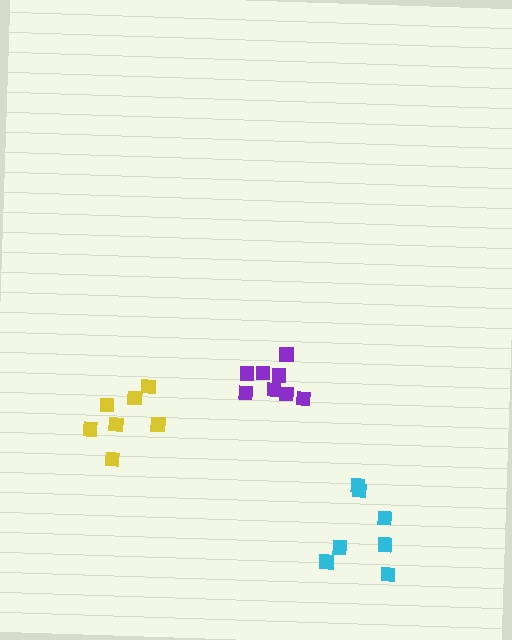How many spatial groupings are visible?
There are 3 spatial groupings.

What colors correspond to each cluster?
The clusters are colored: cyan, purple, yellow.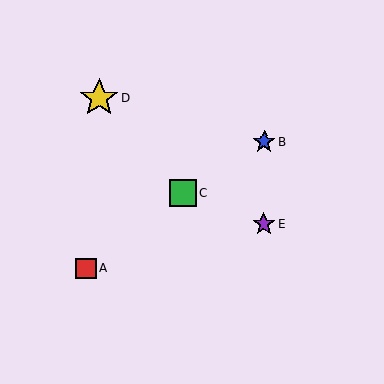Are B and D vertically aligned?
No, B is at x≈264 and D is at x≈99.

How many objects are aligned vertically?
2 objects (B, E) are aligned vertically.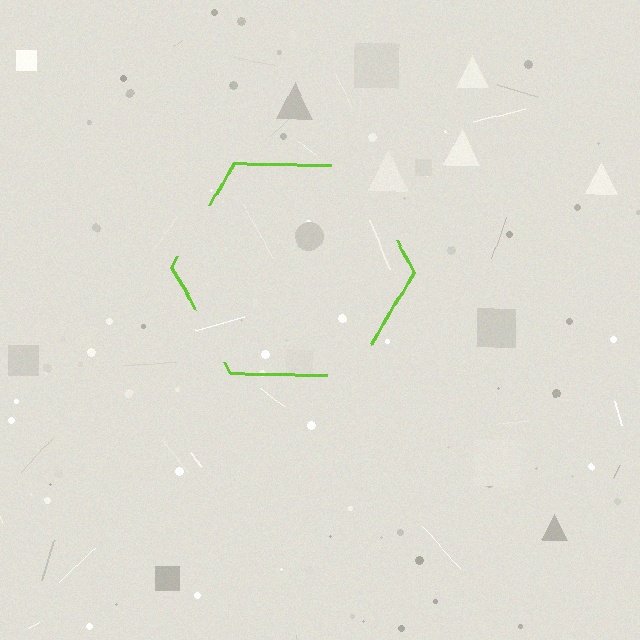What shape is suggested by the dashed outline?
The dashed outline suggests a hexagon.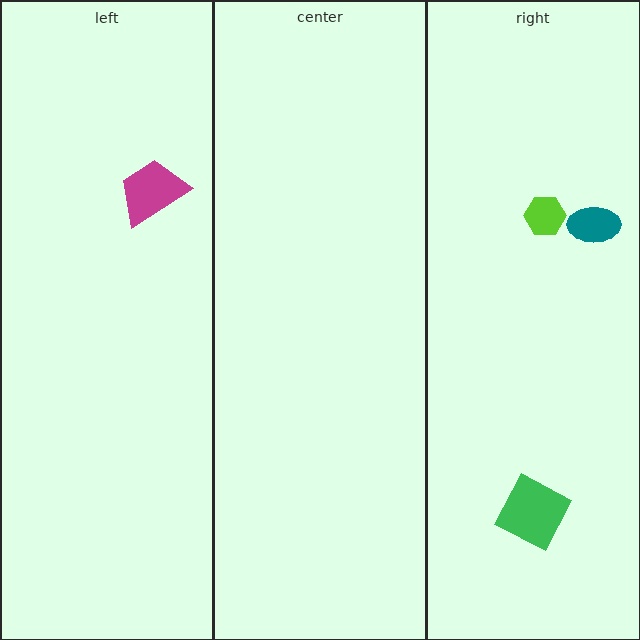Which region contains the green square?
The right region.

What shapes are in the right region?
The lime hexagon, the green square, the teal ellipse.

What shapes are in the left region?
The magenta trapezoid.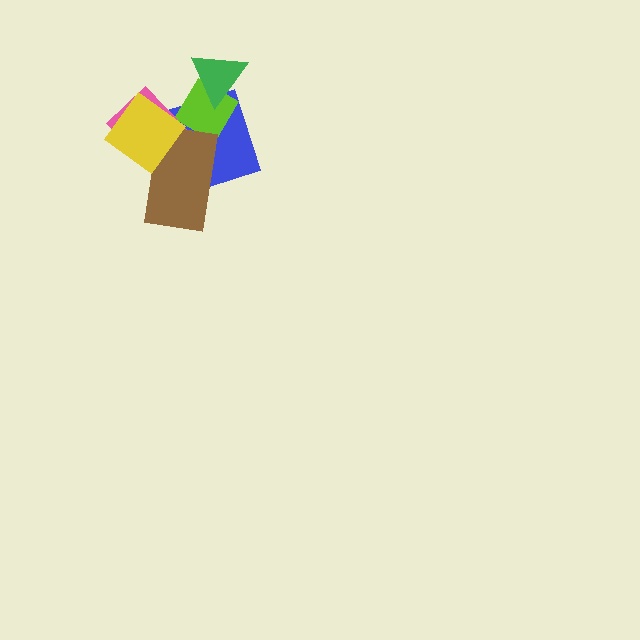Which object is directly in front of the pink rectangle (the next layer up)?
The brown rectangle is directly in front of the pink rectangle.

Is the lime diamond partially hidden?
Yes, it is partially covered by another shape.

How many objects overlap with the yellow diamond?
3 objects overlap with the yellow diamond.